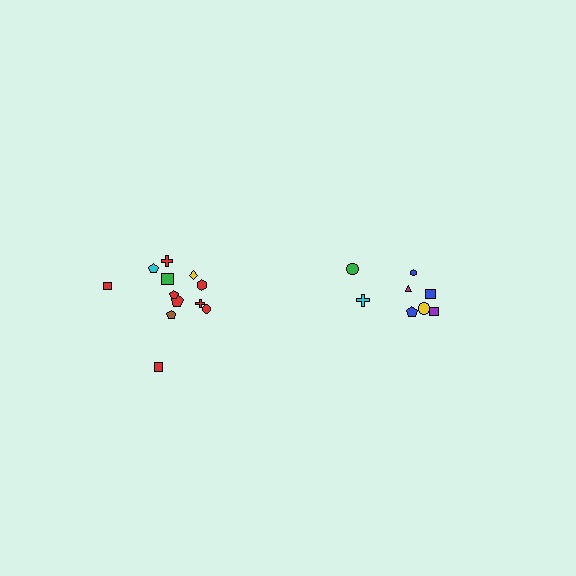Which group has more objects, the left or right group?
The left group.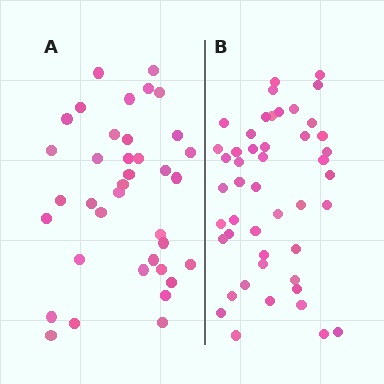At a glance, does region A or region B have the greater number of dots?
Region B (the right region) has more dots.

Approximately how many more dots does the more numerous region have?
Region B has roughly 10 or so more dots than region A.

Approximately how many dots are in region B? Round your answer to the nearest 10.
About 50 dots. (The exact count is 47, which rounds to 50.)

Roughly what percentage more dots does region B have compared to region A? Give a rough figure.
About 25% more.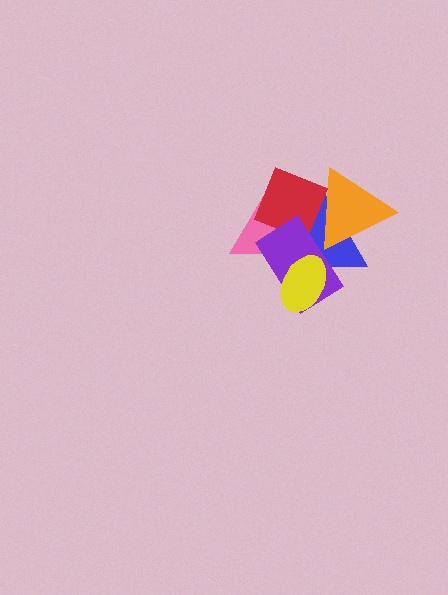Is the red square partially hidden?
Yes, it is partially covered by another shape.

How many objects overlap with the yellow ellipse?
3 objects overlap with the yellow ellipse.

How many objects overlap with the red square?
4 objects overlap with the red square.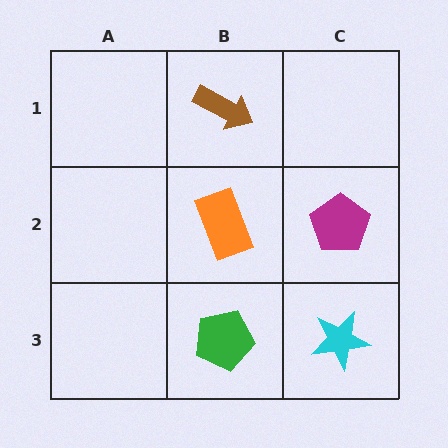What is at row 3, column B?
A green pentagon.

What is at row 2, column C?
A magenta pentagon.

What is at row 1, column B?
A brown arrow.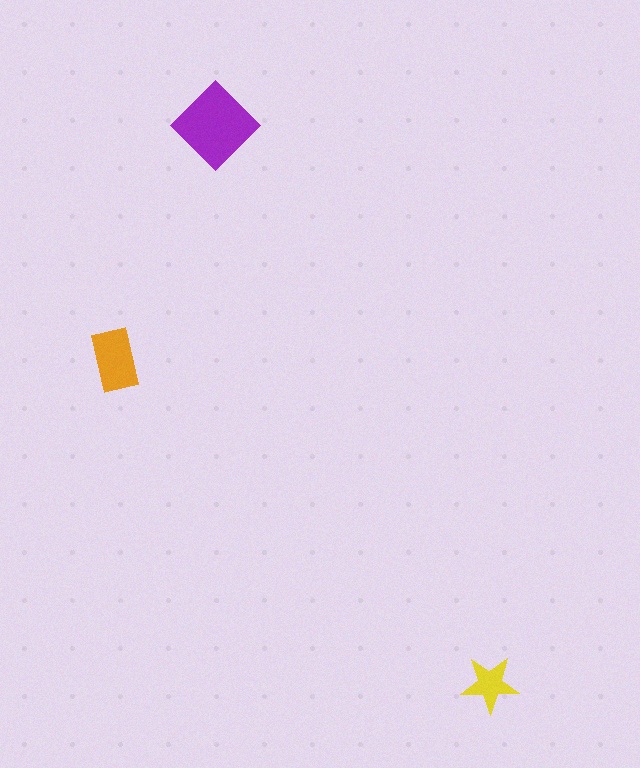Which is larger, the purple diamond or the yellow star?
The purple diamond.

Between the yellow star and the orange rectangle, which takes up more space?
The orange rectangle.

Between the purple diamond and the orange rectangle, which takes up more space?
The purple diamond.